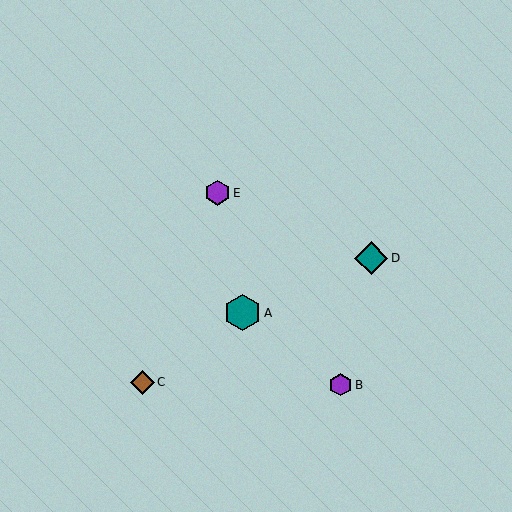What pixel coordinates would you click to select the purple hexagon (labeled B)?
Click at (340, 385) to select the purple hexagon B.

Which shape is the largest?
The teal hexagon (labeled A) is the largest.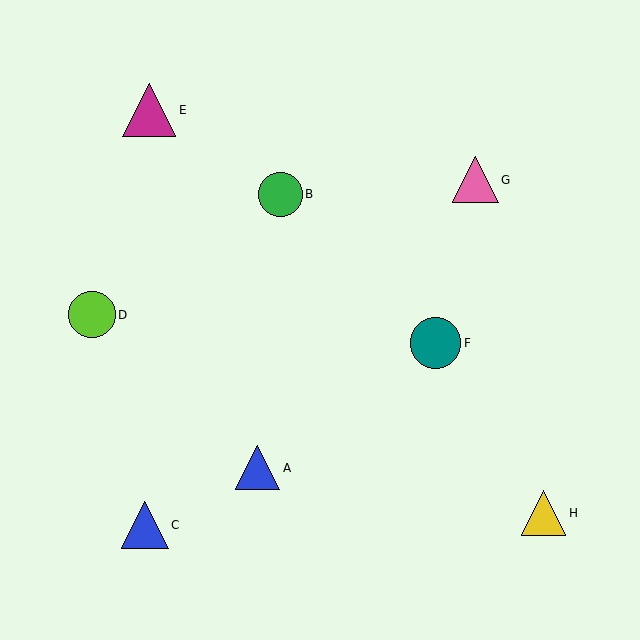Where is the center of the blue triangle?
The center of the blue triangle is at (257, 468).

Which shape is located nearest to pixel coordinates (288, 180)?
The green circle (labeled B) at (280, 194) is nearest to that location.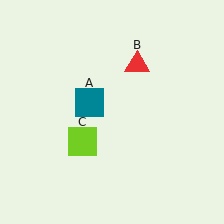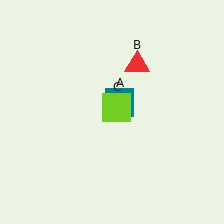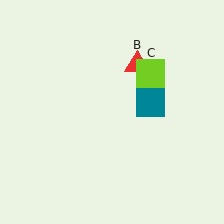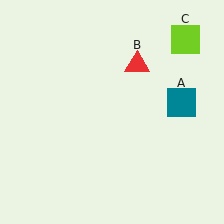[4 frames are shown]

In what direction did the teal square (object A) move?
The teal square (object A) moved right.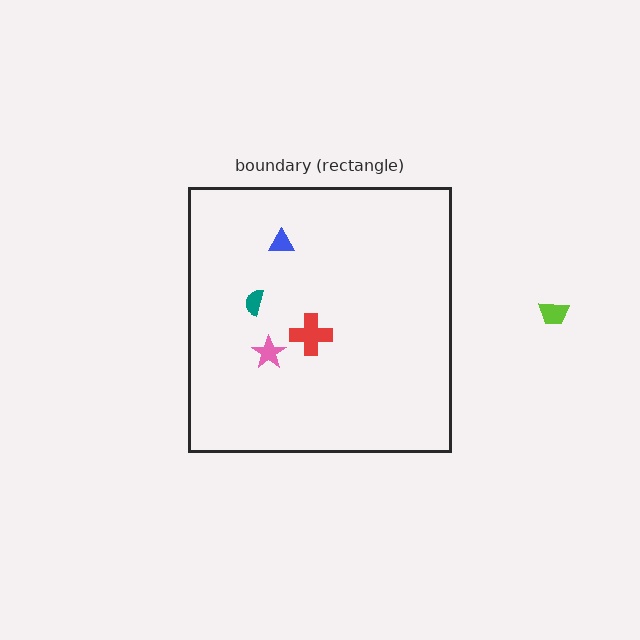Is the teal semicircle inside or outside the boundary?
Inside.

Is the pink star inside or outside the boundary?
Inside.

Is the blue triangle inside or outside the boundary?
Inside.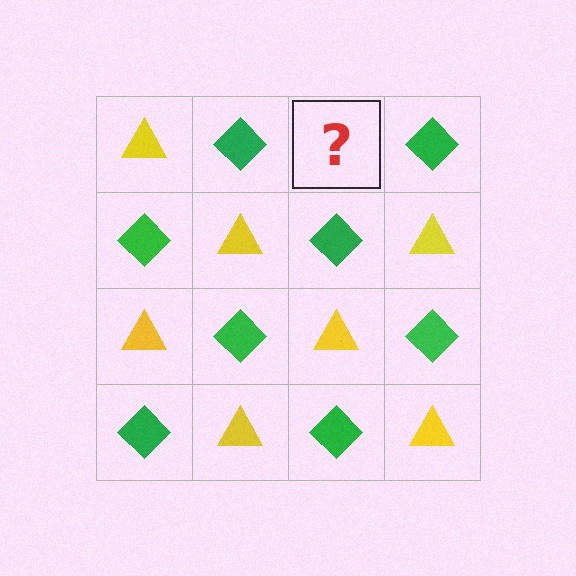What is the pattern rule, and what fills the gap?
The rule is that it alternates yellow triangle and green diamond in a checkerboard pattern. The gap should be filled with a yellow triangle.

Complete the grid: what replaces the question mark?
The question mark should be replaced with a yellow triangle.